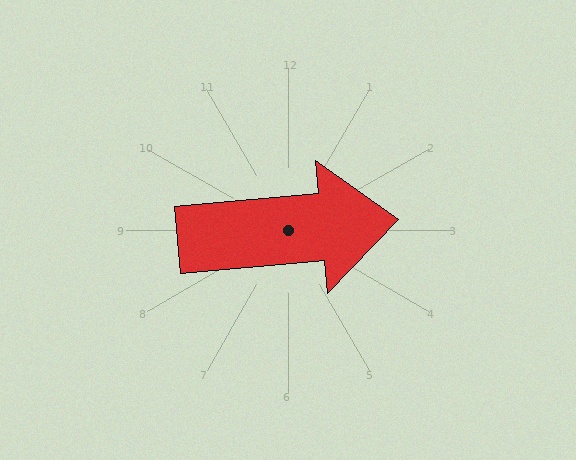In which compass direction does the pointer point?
East.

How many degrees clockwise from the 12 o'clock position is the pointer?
Approximately 85 degrees.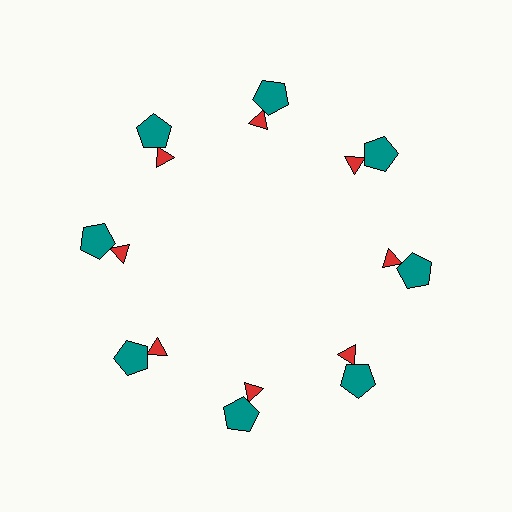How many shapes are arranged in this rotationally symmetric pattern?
There are 16 shapes, arranged in 8 groups of 2.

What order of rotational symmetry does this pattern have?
This pattern has 8-fold rotational symmetry.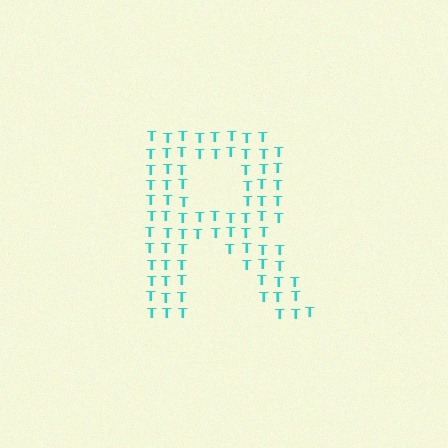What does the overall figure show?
The overall figure shows the letter R.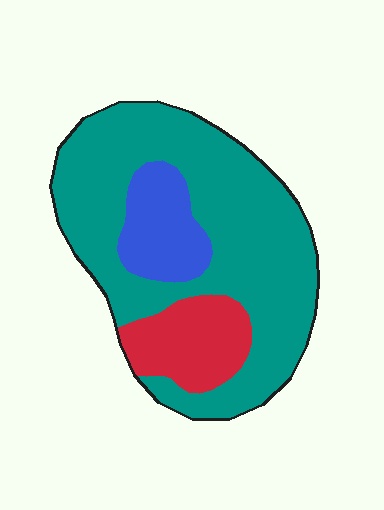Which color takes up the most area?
Teal, at roughly 70%.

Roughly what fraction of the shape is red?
Red covers 16% of the shape.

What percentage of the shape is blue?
Blue takes up about one eighth (1/8) of the shape.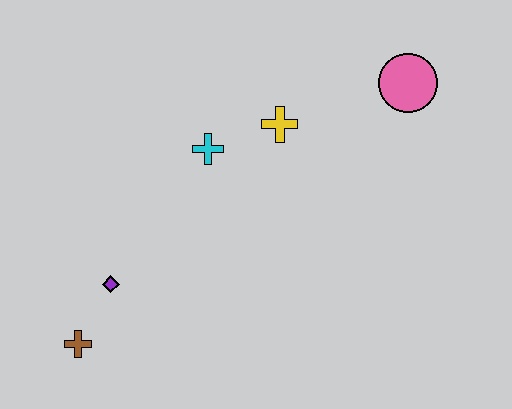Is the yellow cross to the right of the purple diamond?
Yes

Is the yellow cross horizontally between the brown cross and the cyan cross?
No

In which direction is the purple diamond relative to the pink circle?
The purple diamond is to the left of the pink circle.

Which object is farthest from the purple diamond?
The pink circle is farthest from the purple diamond.